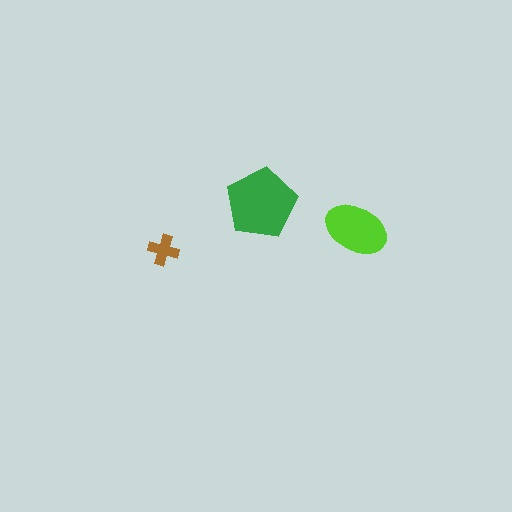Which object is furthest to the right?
The lime ellipse is rightmost.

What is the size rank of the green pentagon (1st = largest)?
1st.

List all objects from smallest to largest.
The brown cross, the lime ellipse, the green pentagon.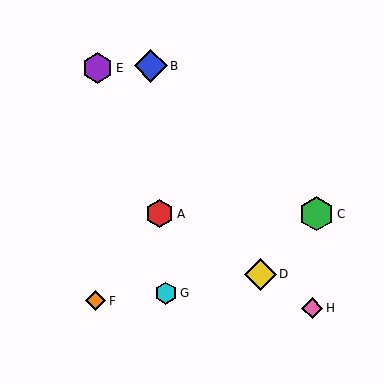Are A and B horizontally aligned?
No, A is at y≈214 and B is at y≈66.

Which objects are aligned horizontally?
Objects A, C are aligned horizontally.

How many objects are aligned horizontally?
2 objects (A, C) are aligned horizontally.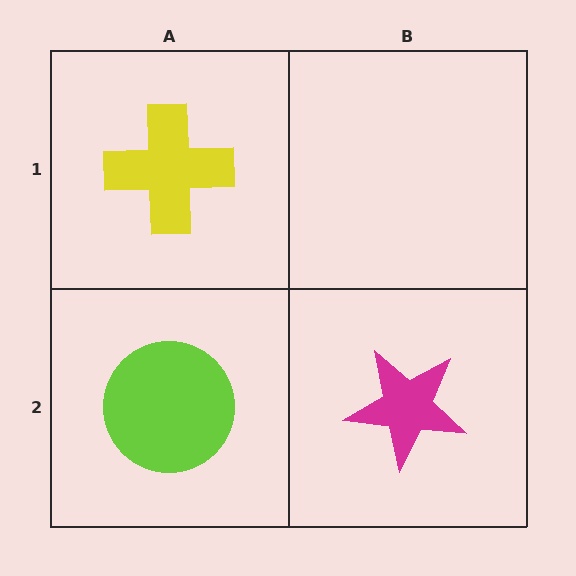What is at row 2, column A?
A lime circle.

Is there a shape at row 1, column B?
No, that cell is empty.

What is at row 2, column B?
A magenta star.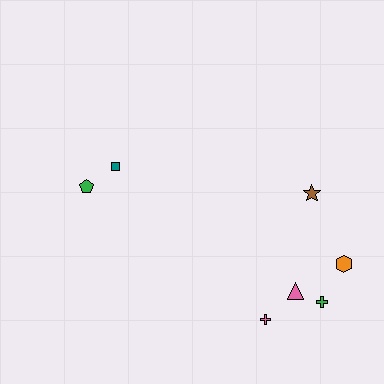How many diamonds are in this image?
There are no diamonds.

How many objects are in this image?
There are 7 objects.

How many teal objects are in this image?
There is 1 teal object.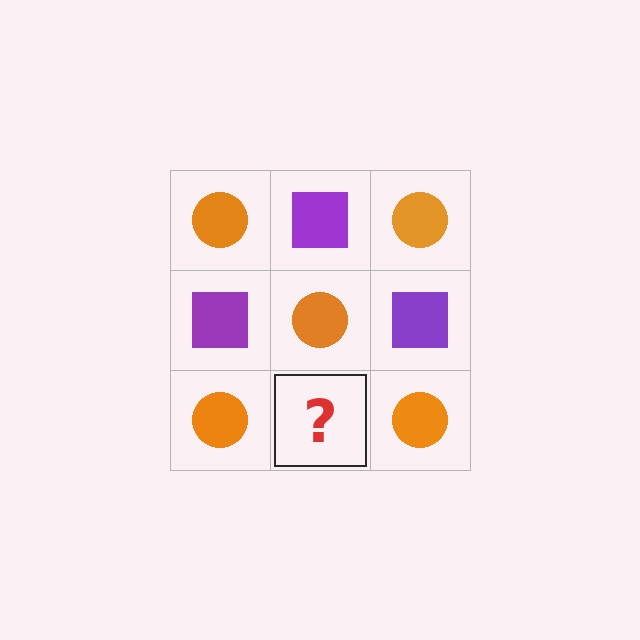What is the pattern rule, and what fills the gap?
The rule is that it alternates orange circle and purple square in a checkerboard pattern. The gap should be filled with a purple square.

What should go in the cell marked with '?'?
The missing cell should contain a purple square.